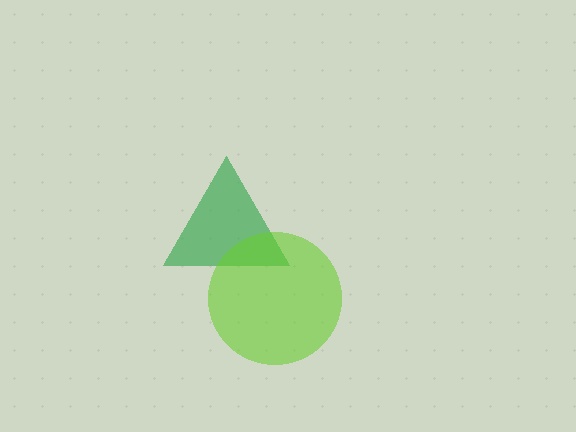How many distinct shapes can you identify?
There are 2 distinct shapes: a green triangle, a lime circle.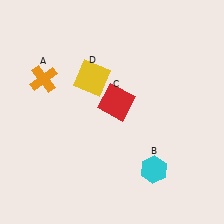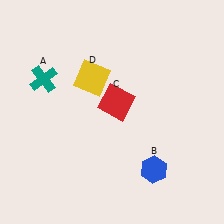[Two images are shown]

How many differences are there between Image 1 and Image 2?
There are 2 differences between the two images.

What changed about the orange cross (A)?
In Image 1, A is orange. In Image 2, it changed to teal.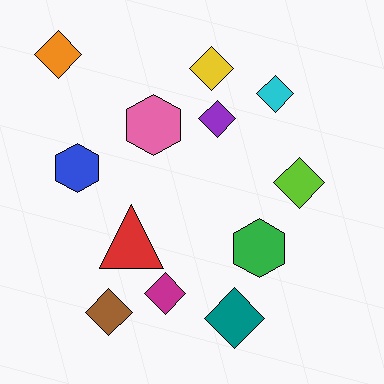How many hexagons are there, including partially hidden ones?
There are 3 hexagons.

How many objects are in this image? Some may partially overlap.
There are 12 objects.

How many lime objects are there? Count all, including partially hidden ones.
There is 1 lime object.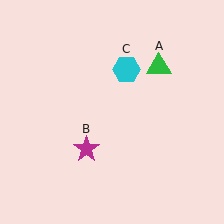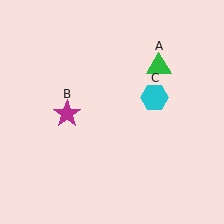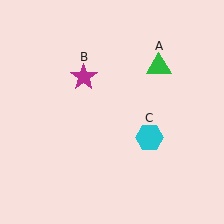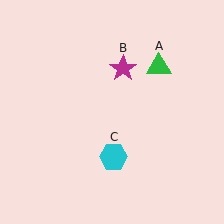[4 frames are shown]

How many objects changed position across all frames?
2 objects changed position: magenta star (object B), cyan hexagon (object C).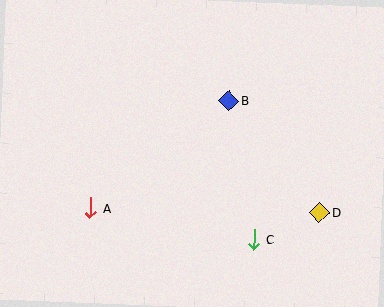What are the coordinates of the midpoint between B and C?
The midpoint between B and C is at (241, 170).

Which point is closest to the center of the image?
Point B at (229, 101) is closest to the center.